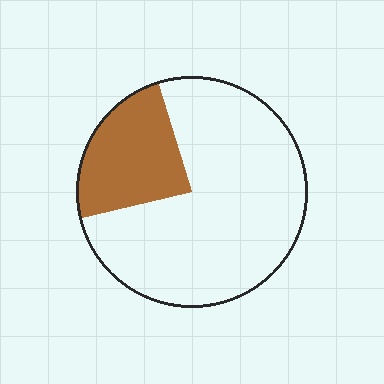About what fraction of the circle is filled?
About one quarter (1/4).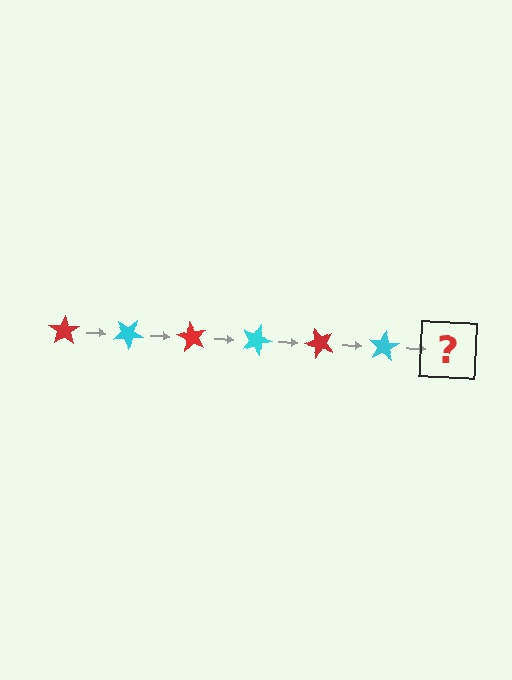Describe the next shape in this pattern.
It should be a red star, rotated 180 degrees from the start.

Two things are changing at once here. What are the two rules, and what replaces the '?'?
The two rules are that it rotates 30 degrees each step and the color cycles through red and cyan. The '?' should be a red star, rotated 180 degrees from the start.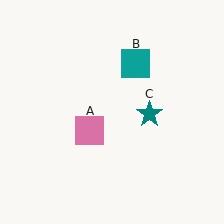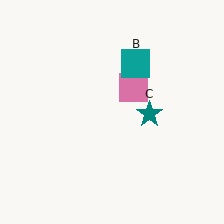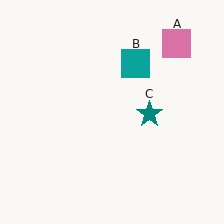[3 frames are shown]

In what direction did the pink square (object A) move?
The pink square (object A) moved up and to the right.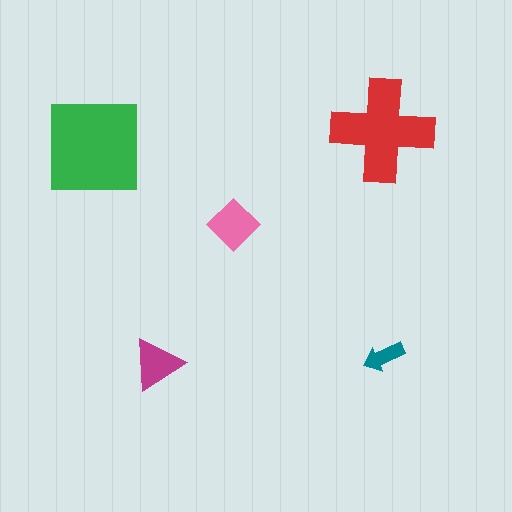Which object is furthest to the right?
The teal arrow is rightmost.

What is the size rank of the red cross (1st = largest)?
2nd.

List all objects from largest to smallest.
The green square, the red cross, the pink diamond, the magenta triangle, the teal arrow.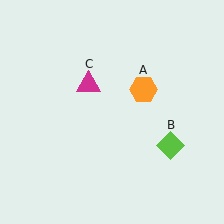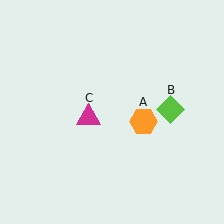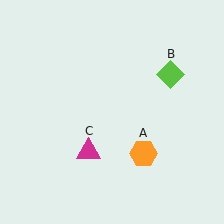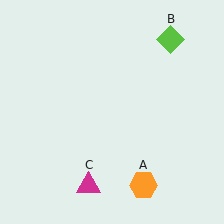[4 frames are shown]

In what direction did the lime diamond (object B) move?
The lime diamond (object B) moved up.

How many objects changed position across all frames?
3 objects changed position: orange hexagon (object A), lime diamond (object B), magenta triangle (object C).